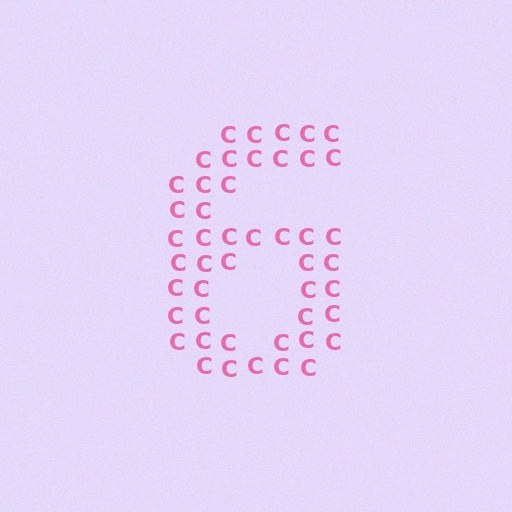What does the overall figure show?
The overall figure shows the digit 6.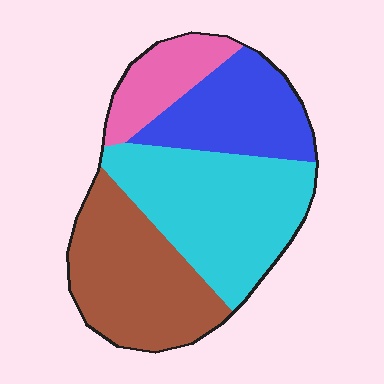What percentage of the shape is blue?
Blue takes up less than a quarter of the shape.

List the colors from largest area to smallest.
From largest to smallest: cyan, brown, blue, pink.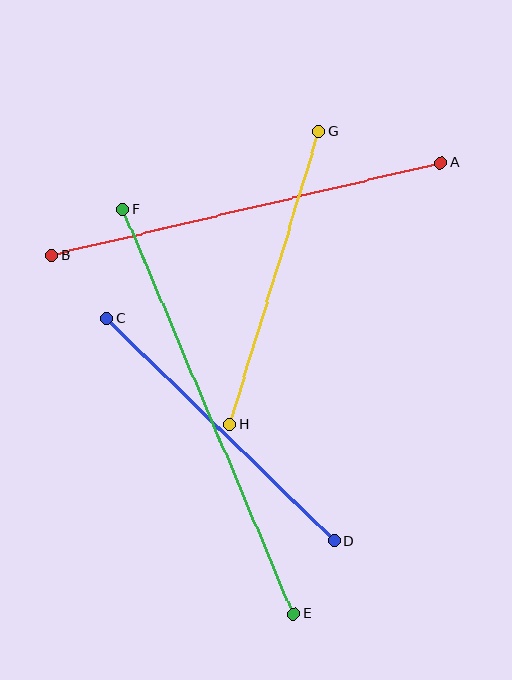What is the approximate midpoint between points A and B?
The midpoint is at approximately (246, 209) pixels.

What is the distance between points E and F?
The distance is approximately 439 pixels.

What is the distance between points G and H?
The distance is approximately 306 pixels.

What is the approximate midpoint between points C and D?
The midpoint is at approximately (220, 429) pixels.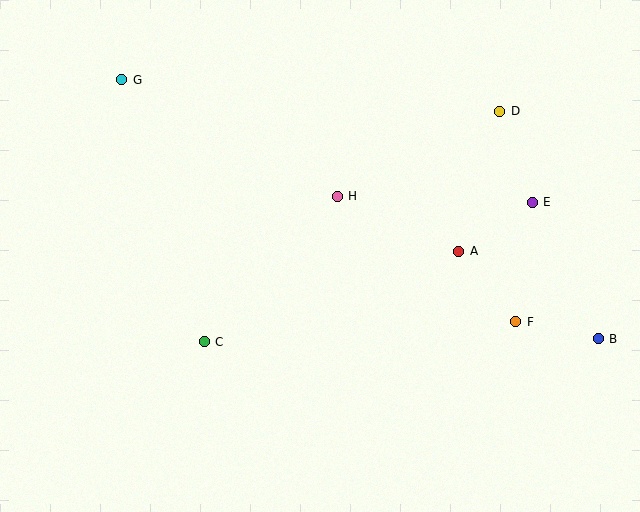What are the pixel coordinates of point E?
Point E is at (532, 202).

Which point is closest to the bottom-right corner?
Point B is closest to the bottom-right corner.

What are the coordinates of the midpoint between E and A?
The midpoint between E and A is at (495, 227).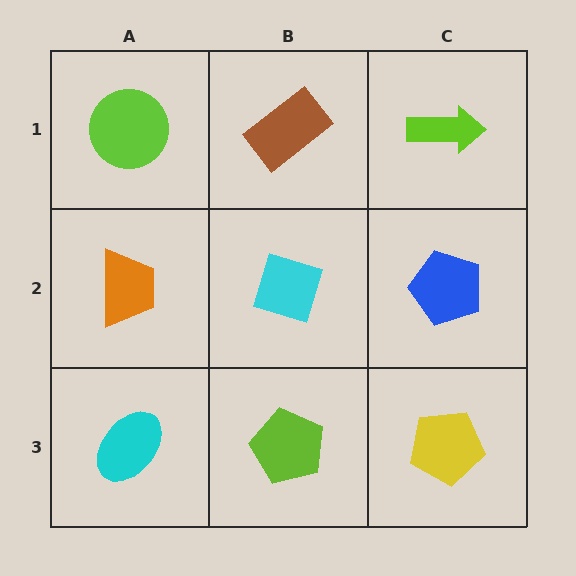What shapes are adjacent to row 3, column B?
A cyan diamond (row 2, column B), a cyan ellipse (row 3, column A), a yellow pentagon (row 3, column C).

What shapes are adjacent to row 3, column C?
A blue pentagon (row 2, column C), a lime pentagon (row 3, column B).